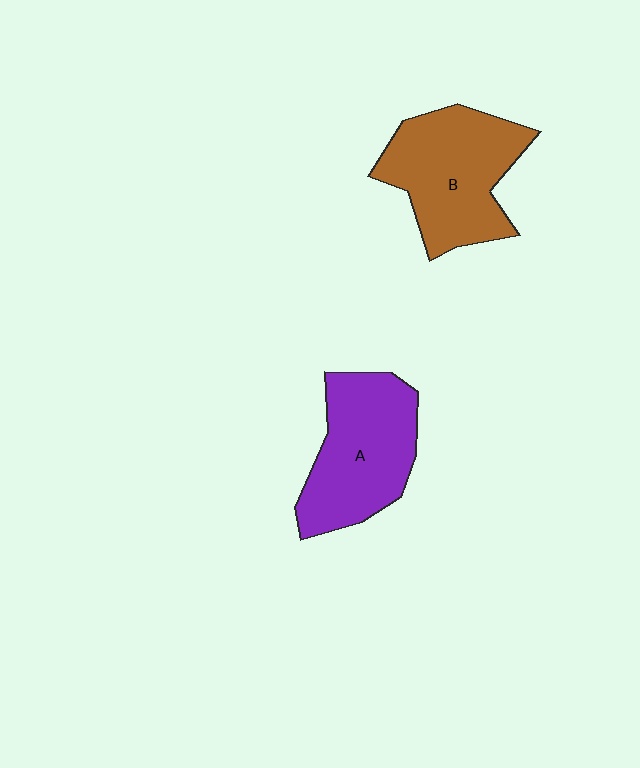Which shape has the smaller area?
Shape A (purple).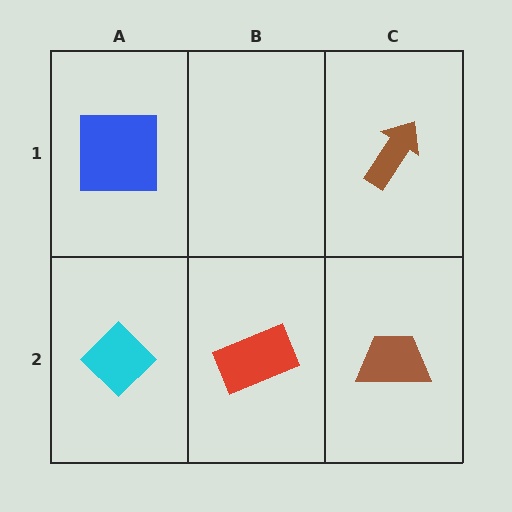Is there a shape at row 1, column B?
No, that cell is empty.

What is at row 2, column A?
A cyan diamond.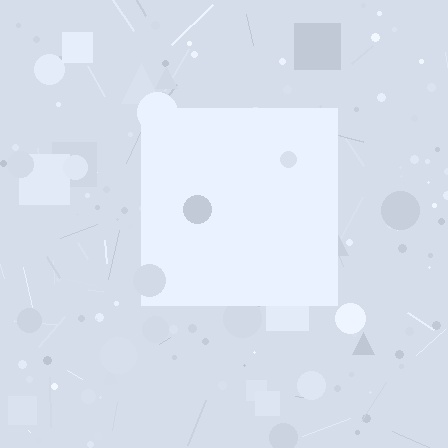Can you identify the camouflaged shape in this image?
The camouflaged shape is a square.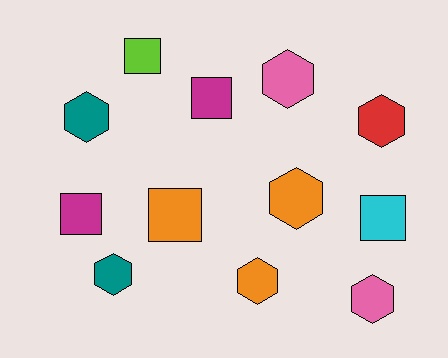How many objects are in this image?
There are 12 objects.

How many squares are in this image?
There are 5 squares.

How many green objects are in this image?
There are no green objects.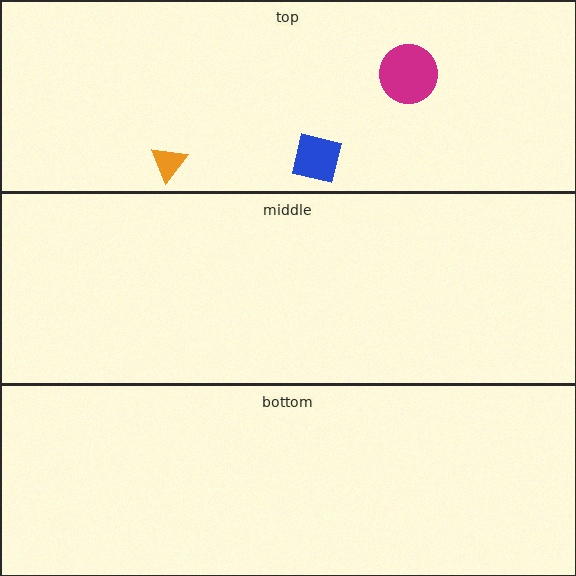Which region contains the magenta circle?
The top region.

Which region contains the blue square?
The top region.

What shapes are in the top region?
The magenta circle, the blue square, the orange triangle.